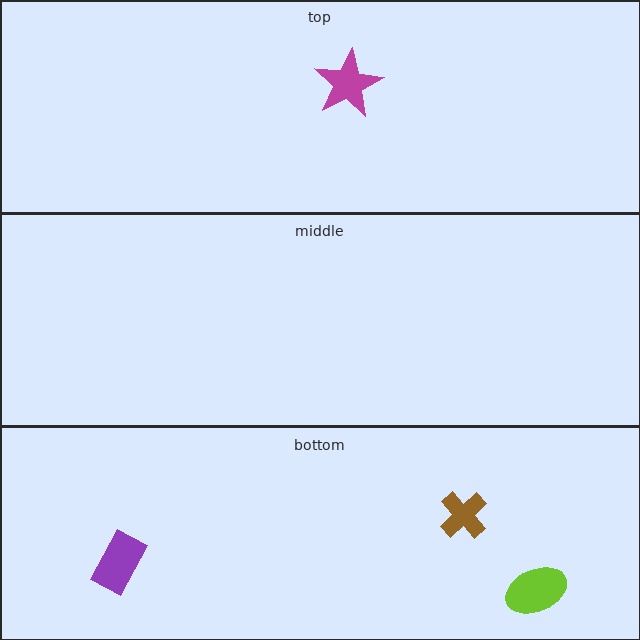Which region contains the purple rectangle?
The bottom region.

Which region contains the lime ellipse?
The bottom region.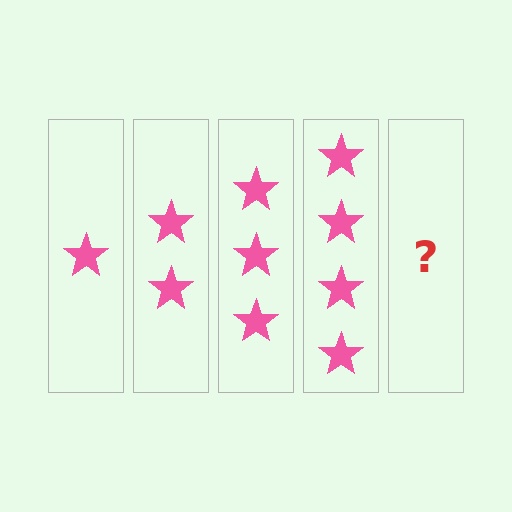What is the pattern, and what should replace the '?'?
The pattern is that each step adds one more star. The '?' should be 5 stars.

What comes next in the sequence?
The next element should be 5 stars.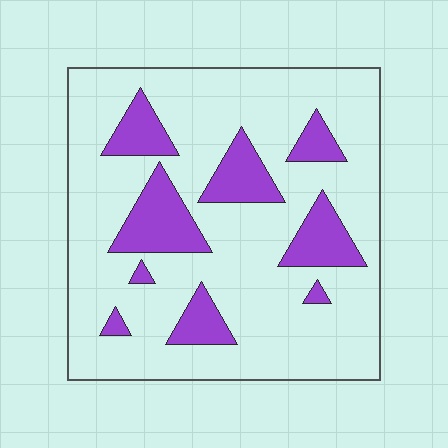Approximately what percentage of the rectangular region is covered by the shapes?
Approximately 20%.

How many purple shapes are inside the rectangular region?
9.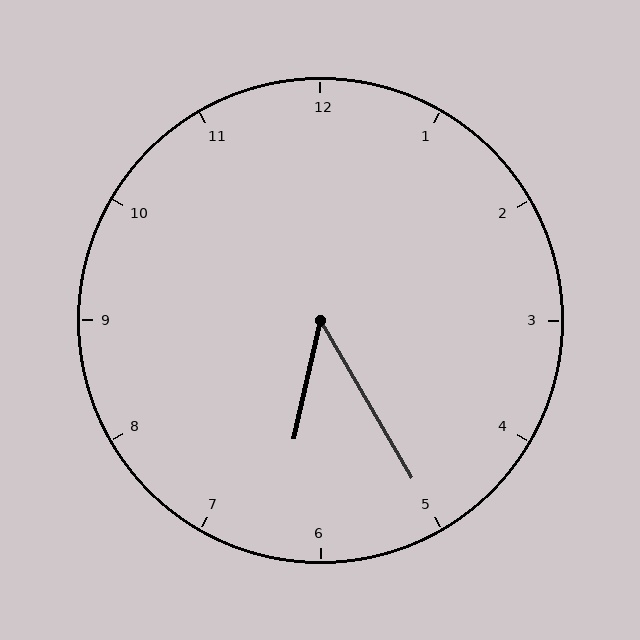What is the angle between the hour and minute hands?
Approximately 42 degrees.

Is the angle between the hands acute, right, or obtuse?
It is acute.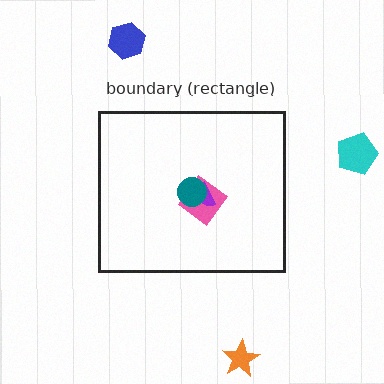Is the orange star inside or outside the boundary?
Outside.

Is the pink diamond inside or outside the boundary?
Inside.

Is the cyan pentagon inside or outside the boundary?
Outside.